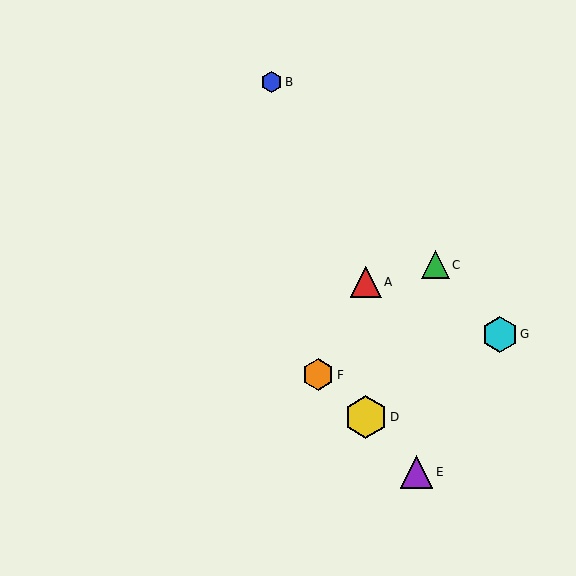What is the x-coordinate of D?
Object D is at x≈366.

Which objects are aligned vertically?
Objects A, D are aligned vertically.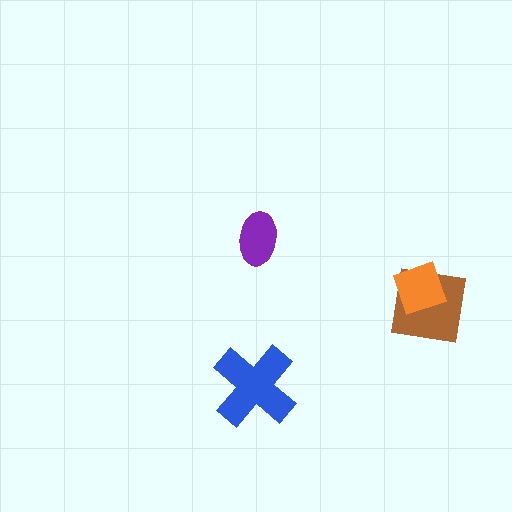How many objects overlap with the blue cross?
0 objects overlap with the blue cross.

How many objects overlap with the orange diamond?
1 object overlaps with the orange diamond.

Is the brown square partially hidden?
Yes, it is partially covered by another shape.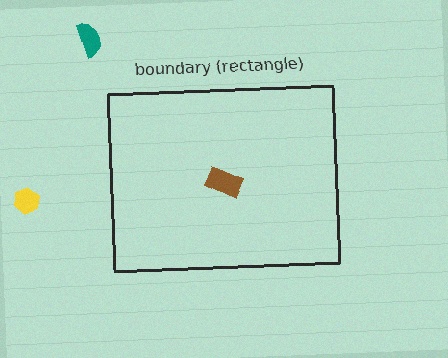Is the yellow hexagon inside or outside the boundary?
Outside.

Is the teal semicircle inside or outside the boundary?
Outside.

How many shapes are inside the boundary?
1 inside, 2 outside.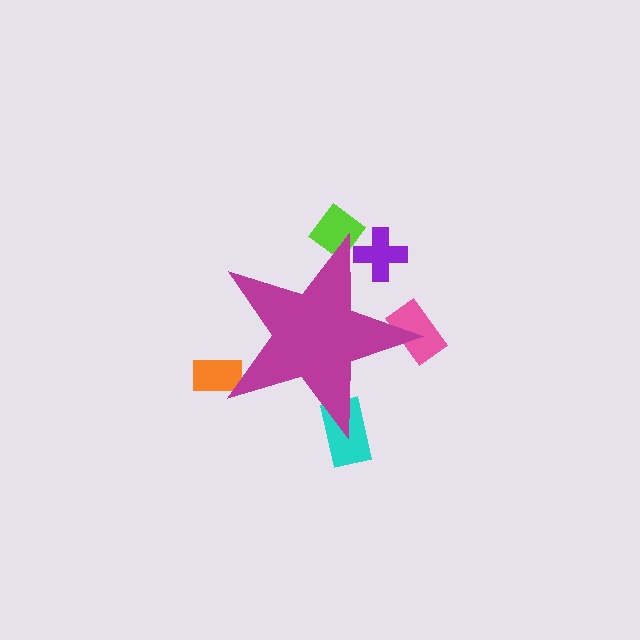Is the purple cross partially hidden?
Yes, the purple cross is partially hidden behind the magenta star.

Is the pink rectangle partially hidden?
Yes, the pink rectangle is partially hidden behind the magenta star.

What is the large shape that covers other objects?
A magenta star.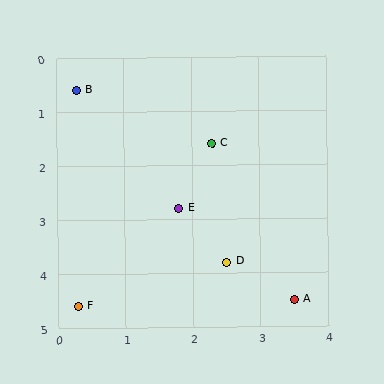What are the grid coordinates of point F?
Point F is at approximately (0.3, 4.6).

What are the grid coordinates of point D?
Point D is at approximately (2.5, 3.8).